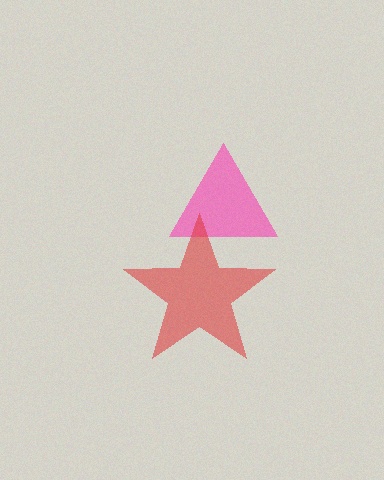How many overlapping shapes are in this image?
There are 2 overlapping shapes in the image.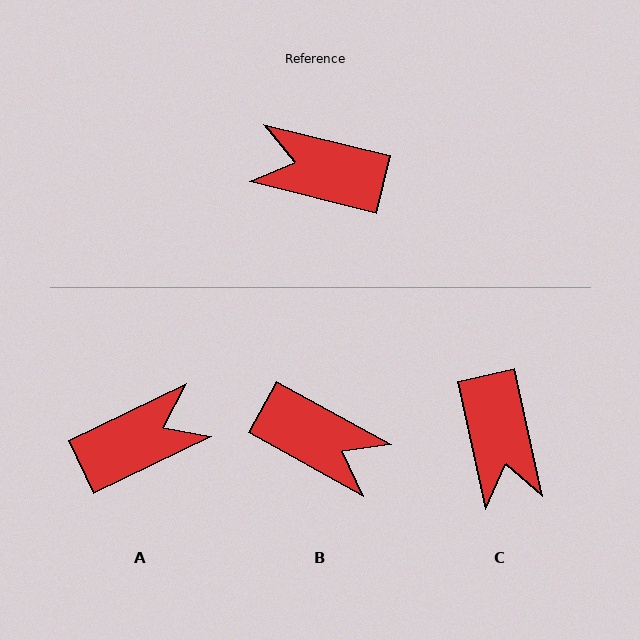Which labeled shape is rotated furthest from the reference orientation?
B, about 165 degrees away.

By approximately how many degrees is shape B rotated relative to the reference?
Approximately 165 degrees counter-clockwise.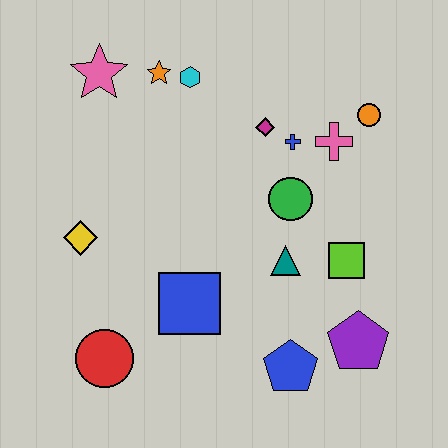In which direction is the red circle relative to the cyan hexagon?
The red circle is below the cyan hexagon.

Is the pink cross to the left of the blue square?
No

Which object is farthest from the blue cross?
The red circle is farthest from the blue cross.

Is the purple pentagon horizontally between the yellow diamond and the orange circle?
Yes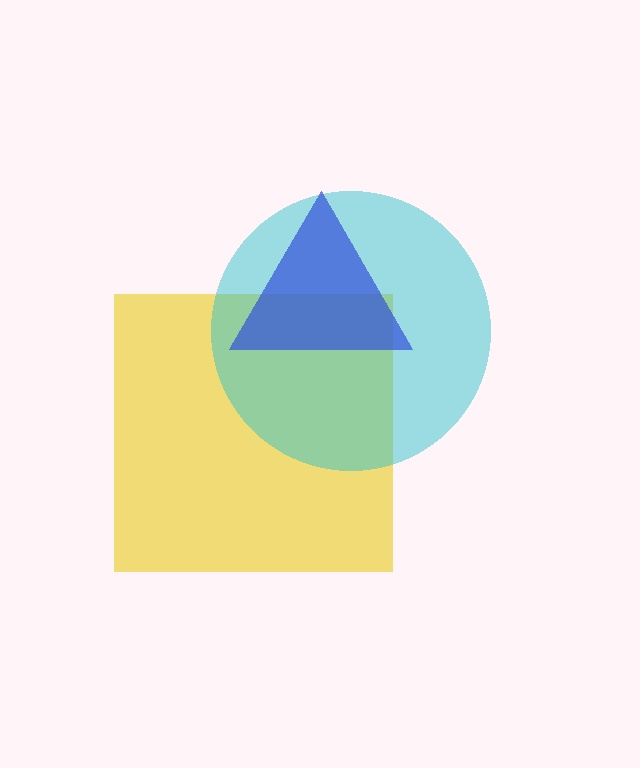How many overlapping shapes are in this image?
There are 3 overlapping shapes in the image.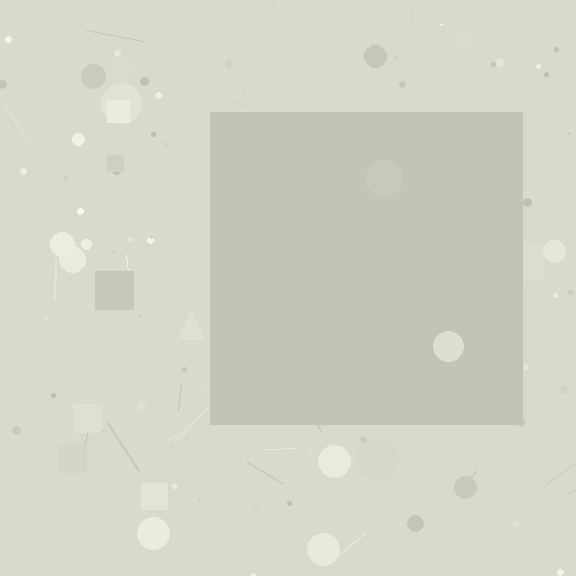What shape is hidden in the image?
A square is hidden in the image.